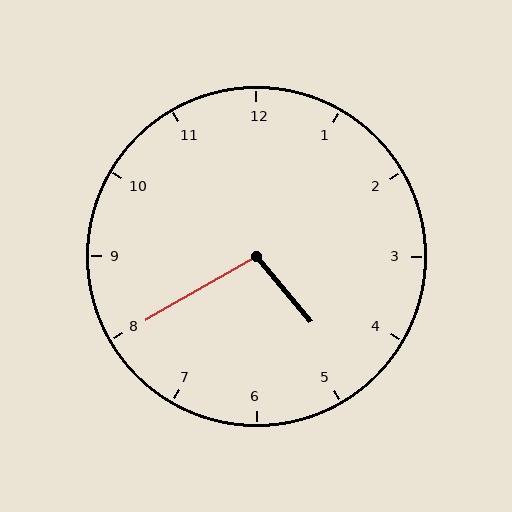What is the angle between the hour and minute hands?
Approximately 100 degrees.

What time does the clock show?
4:40.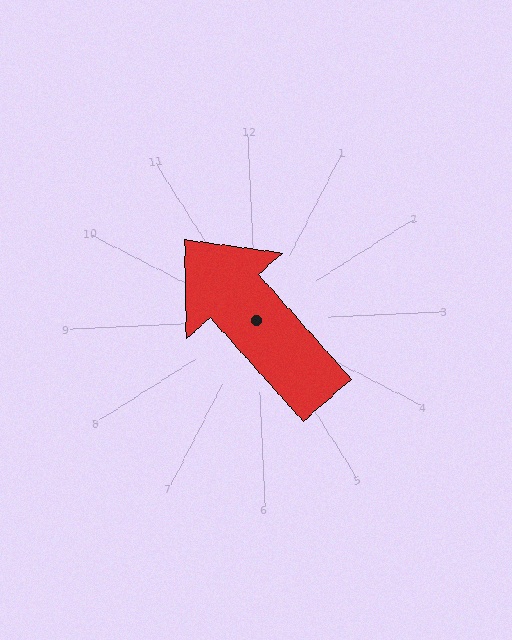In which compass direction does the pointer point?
Northwest.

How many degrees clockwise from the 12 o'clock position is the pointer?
Approximately 321 degrees.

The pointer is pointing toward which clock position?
Roughly 11 o'clock.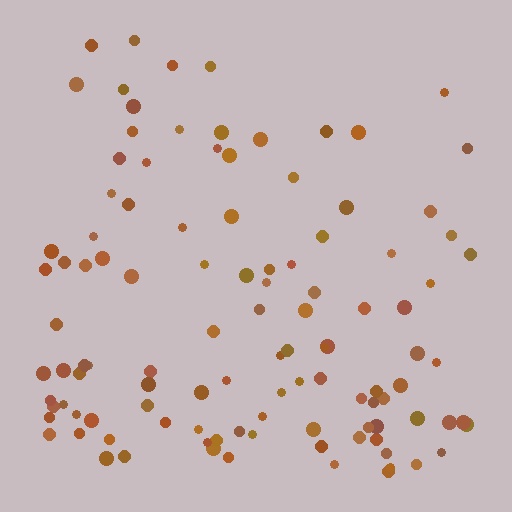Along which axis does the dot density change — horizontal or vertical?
Vertical.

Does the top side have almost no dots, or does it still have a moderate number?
Still a moderate number, just noticeably fewer than the bottom.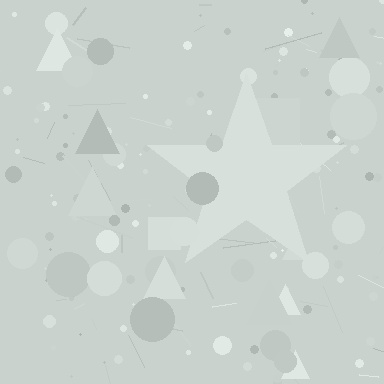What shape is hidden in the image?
A star is hidden in the image.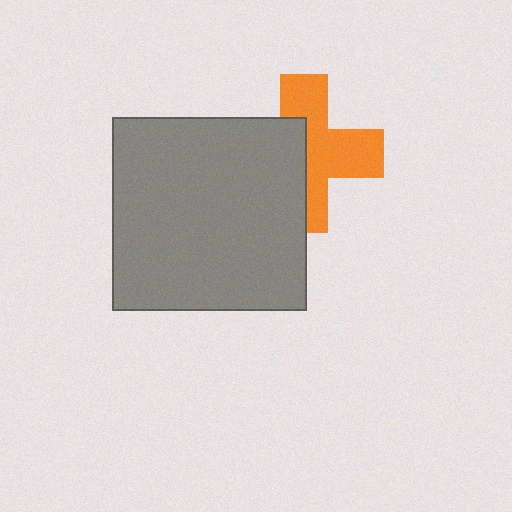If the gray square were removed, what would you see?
You would see the complete orange cross.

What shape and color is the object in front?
The object in front is a gray square.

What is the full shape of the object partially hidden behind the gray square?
The partially hidden object is an orange cross.